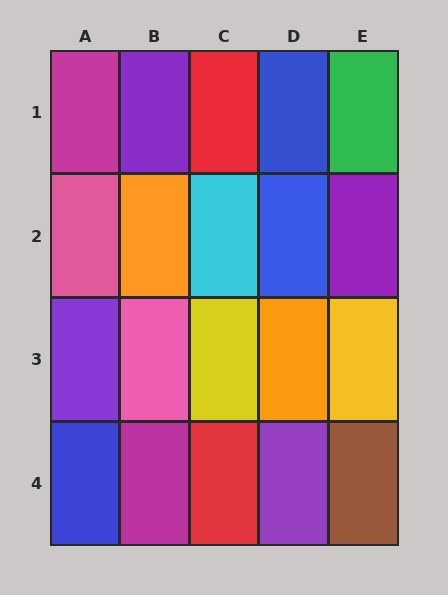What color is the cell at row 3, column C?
Yellow.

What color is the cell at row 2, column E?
Purple.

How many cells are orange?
2 cells are orange.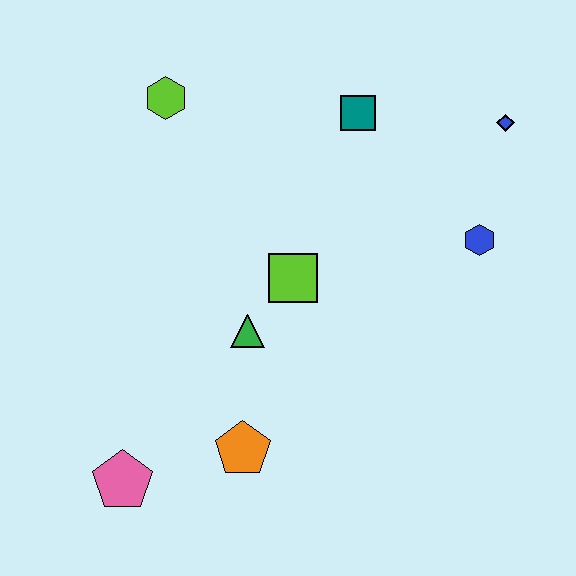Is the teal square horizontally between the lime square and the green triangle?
No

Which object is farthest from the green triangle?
The blue diamond is farthest from the green triangle.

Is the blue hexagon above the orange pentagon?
Yes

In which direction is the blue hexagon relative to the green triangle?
The blue hexagon is to the right of the green triangle.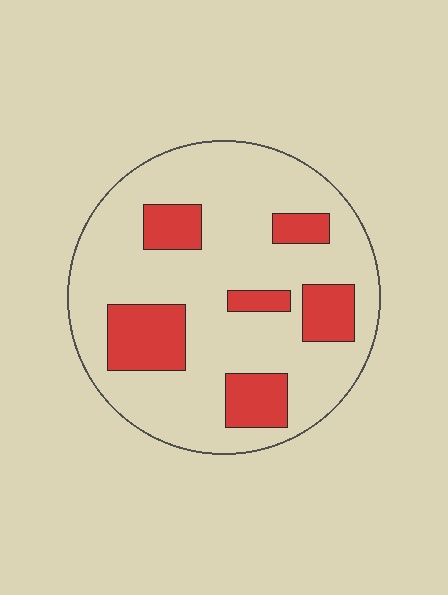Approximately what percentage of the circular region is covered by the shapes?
Approximately 25%.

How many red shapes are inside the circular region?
6.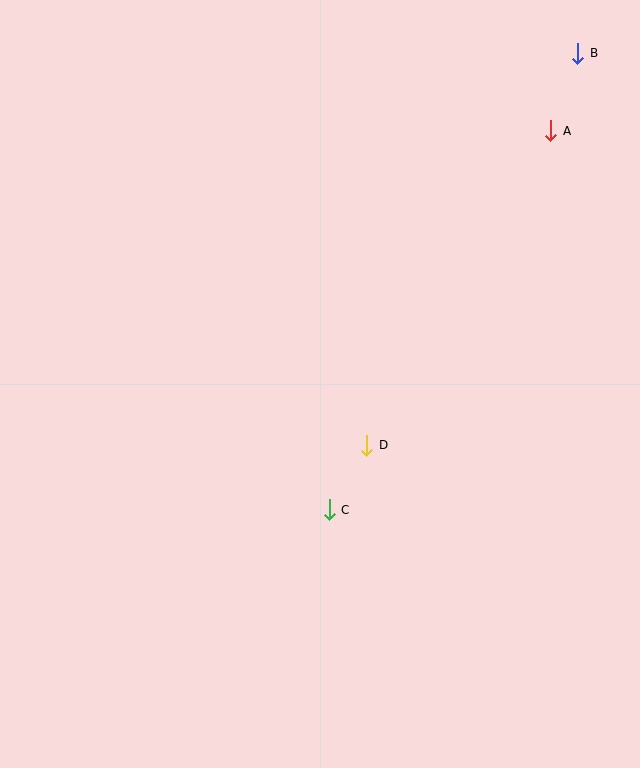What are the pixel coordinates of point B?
Point B is at (578, 53).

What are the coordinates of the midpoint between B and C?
The midpoint between B and C is at (453, 282).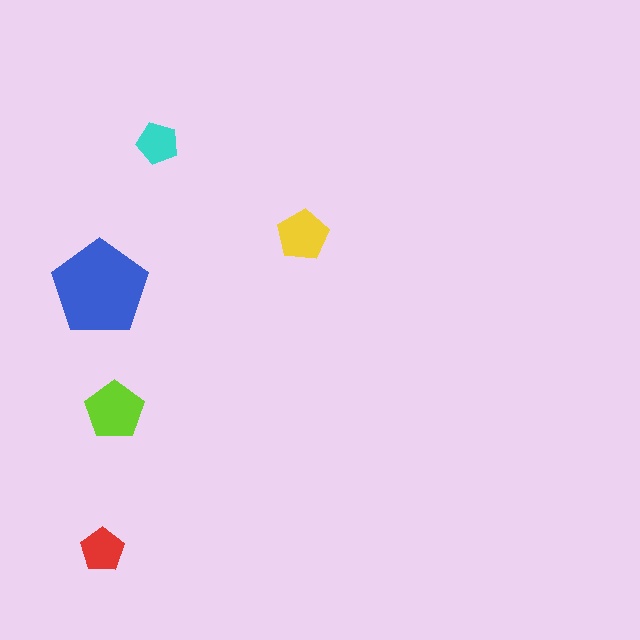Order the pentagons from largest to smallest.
the blue one, the lime one, the yellow one, the red one, the cyan one.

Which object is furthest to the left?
The blue pentagon is leftmost.